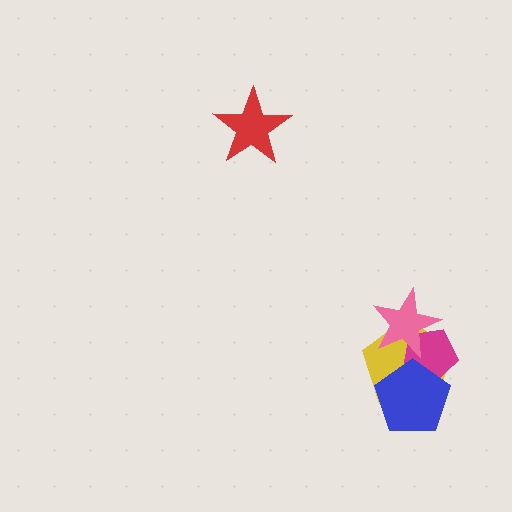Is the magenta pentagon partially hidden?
Yes, it is partially covered by another shape.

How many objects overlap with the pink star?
2 objects overlap with the pink star.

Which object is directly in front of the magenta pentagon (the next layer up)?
The pink star is directly in front of the magenta pentagon.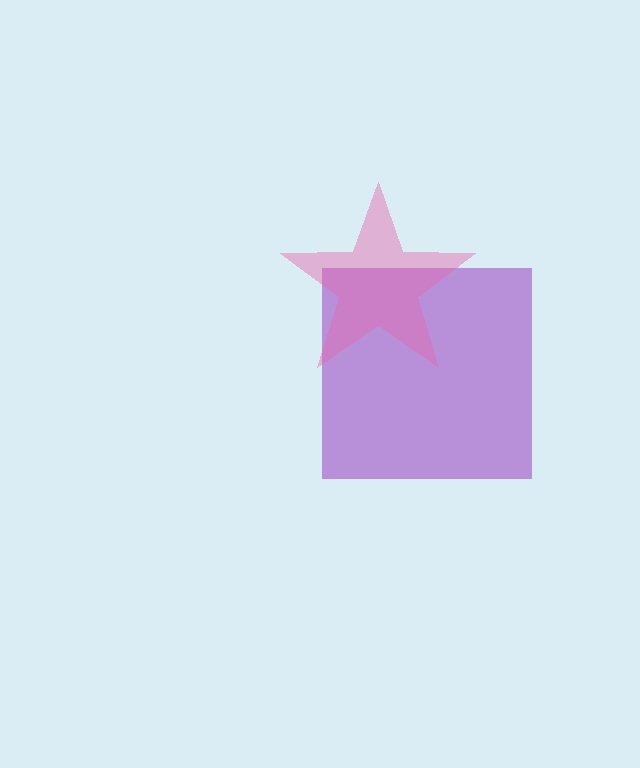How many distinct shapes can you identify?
There are 2 distinct shapes: a purple square, a pink star.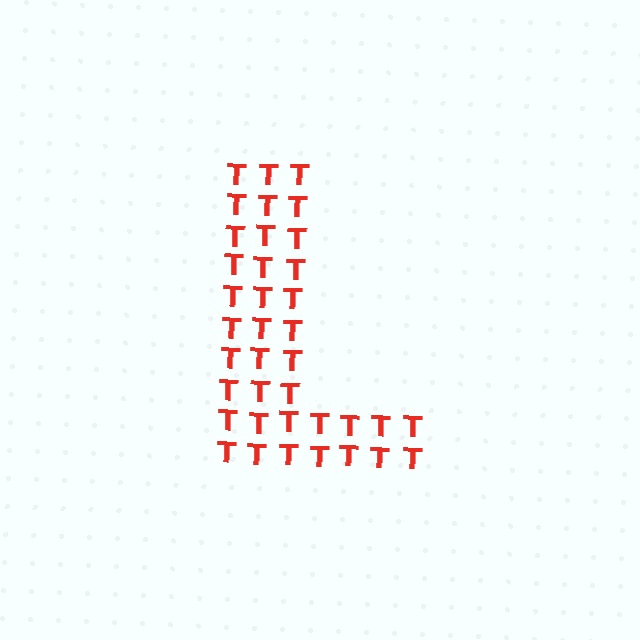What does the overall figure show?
The overall figure shows the letter L.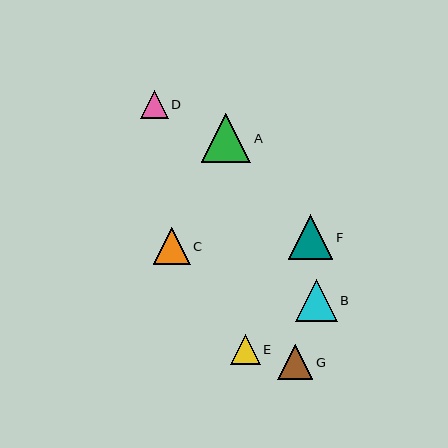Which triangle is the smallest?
Triangle D is the smallest with a size of approximately 28 pixels.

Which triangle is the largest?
Triangle A is the largest with a size of approximately 49 pixels.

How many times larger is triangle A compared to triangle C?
Triangle A is approximately 1.3 times the size of triangle C.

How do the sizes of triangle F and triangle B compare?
Triangle F and triangle B are approximately the same size.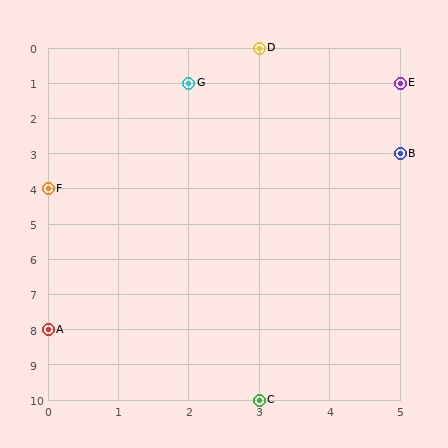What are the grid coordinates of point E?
Point E is at grid coordinates (5, 1).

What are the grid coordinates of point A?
Point A is at grid coordinates (0, 8).